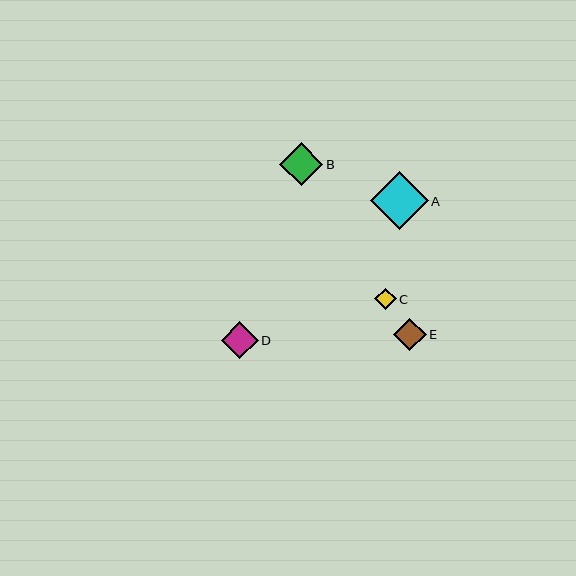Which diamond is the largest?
Diamond A is the largest with a size of approximately 57 pixels.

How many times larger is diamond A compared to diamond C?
Diamond A is approximately 2.7 times the size of diamond C.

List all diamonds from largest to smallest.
From largest to smallest: A, B, D, E, C.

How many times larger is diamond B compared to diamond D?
Diamond B is approximately 1.2 times the size of diamond D.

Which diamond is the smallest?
Diamond C is the smallest with a size of approximately 22 pixels.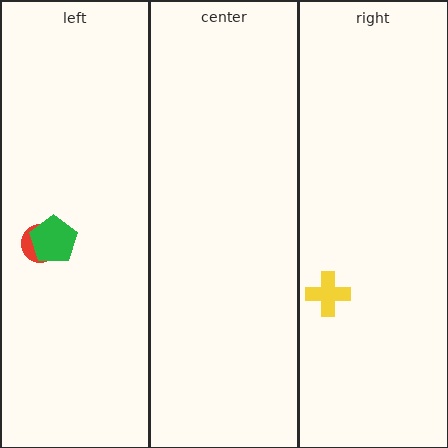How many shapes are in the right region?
1.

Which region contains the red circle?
The left region.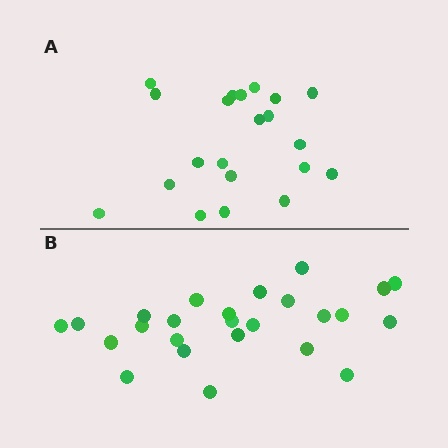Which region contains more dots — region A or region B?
Region B (the bottom region) has more dots.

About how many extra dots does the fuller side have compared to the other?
Region B has about 4 more dots than region A.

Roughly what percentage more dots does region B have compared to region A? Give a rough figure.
About 20% more.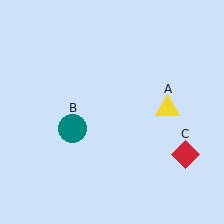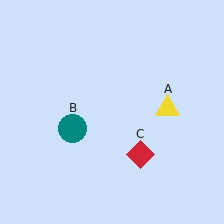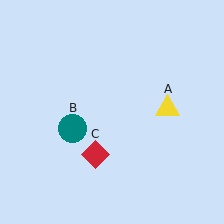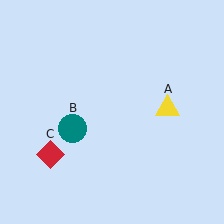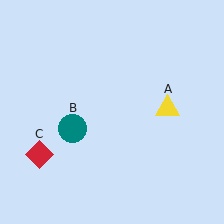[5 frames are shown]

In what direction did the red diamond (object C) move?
The red diamond (object C) moved left.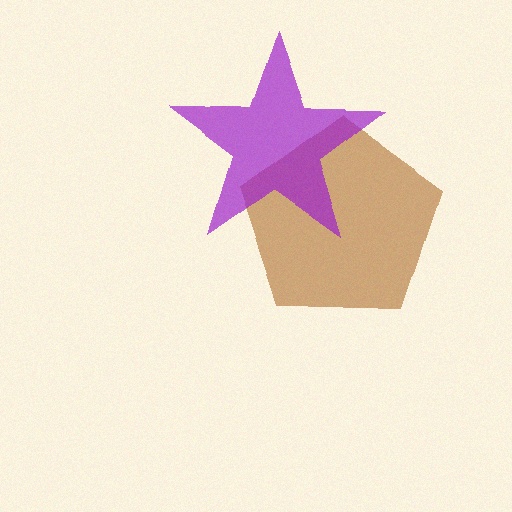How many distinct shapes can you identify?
There are 2 distinct shapes: a brown pentagon, a purple star.